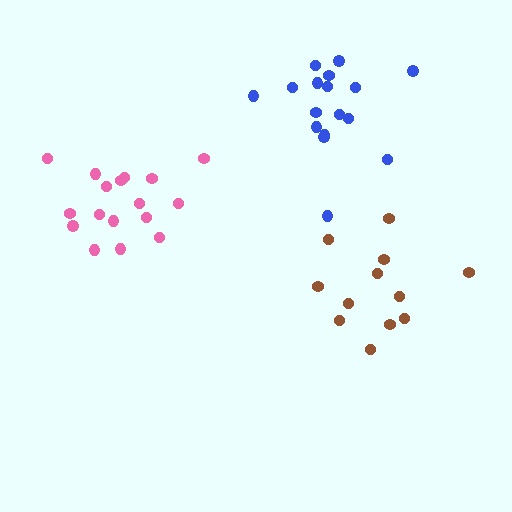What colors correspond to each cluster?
The clusters are colored: pink, brown, blue.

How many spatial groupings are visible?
There are 3 spatial groupings.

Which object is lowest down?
The brown cluster is bottommost.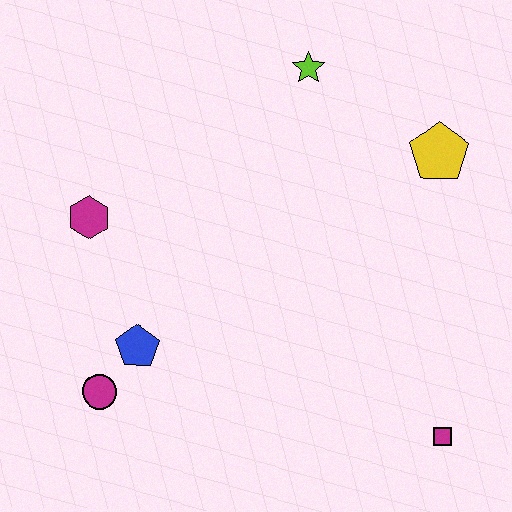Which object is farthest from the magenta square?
The magenta hexagon is farthest from the magenta square.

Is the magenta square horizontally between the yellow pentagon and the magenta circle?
No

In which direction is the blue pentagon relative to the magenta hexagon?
The blue pentagon is below the magenta hexagon.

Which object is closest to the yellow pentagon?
The lime star is closest to the yellow pentagon.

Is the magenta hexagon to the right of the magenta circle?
No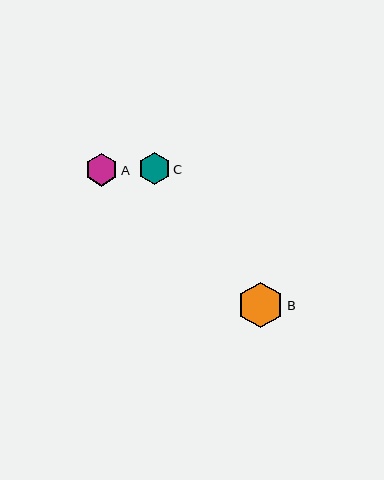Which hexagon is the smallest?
Hexagon C is the smallest with a size of approximately 31 pixels.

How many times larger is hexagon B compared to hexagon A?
Hexagon B is approximately 1.4 times the size of hexagon A.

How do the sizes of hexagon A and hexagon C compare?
Hexagon A and hexagon C are approximately the same size.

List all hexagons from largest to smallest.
From largest to smallest: B, A, C.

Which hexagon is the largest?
Hexagon B is the largest with a size of approximately 46 pixels.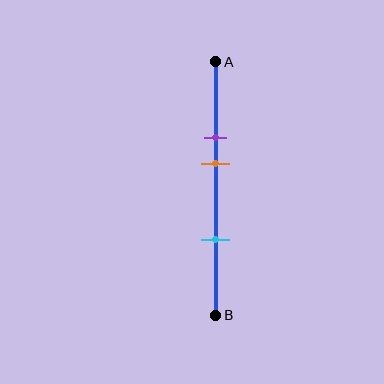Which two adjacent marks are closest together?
The purple and orange marks are the closest adjacent pair.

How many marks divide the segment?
There are 3 marks dividing the segment.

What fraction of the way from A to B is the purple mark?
The purple mark is approximately 30% (0.3) of the way from A to B.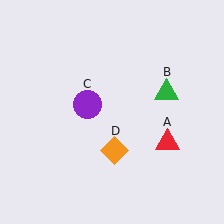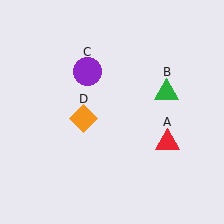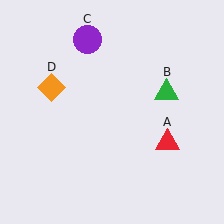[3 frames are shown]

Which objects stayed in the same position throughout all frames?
Red triangle (object A) and green triangle (object B) remained stationary.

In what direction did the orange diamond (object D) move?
The orange diamond (object D) moved up and to the left.